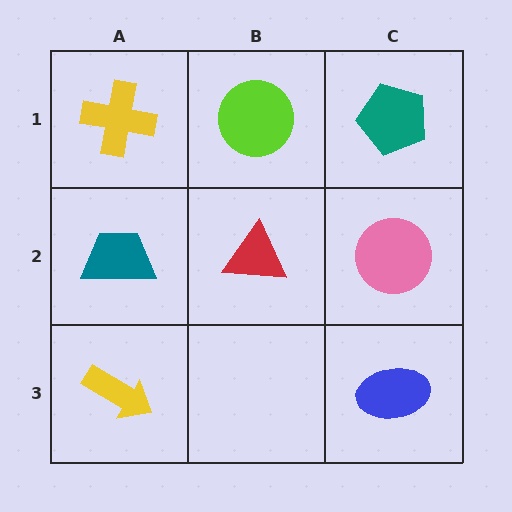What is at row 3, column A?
A yellow arrow.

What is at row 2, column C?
A pink circle.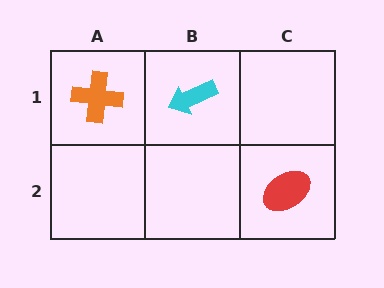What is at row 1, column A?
An orange cross.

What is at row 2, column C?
A red ellipse.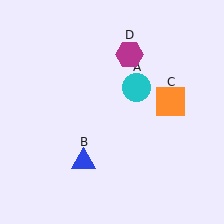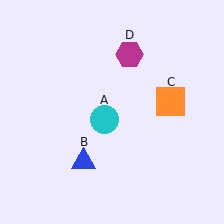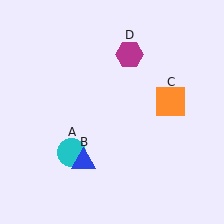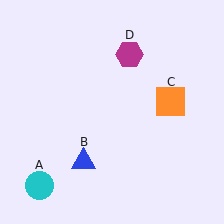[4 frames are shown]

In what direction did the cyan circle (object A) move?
The cyan circle (object A) moved down and to the left.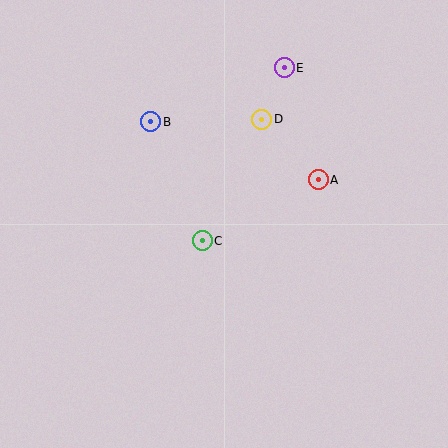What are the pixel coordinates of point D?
Point D is at (262, 119).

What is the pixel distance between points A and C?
The distance between A and C is 131 pixels.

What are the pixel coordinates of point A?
Point A is at (318, 180).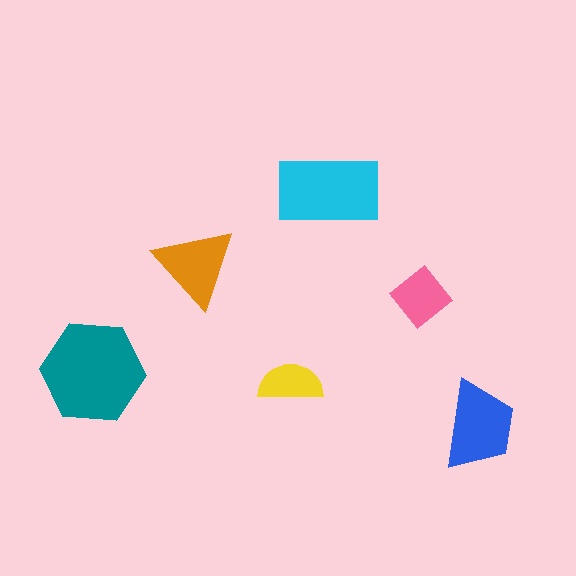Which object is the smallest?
The yellow semicircle.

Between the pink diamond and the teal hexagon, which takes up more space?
The teal hexagon.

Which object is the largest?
The teal hexagon.